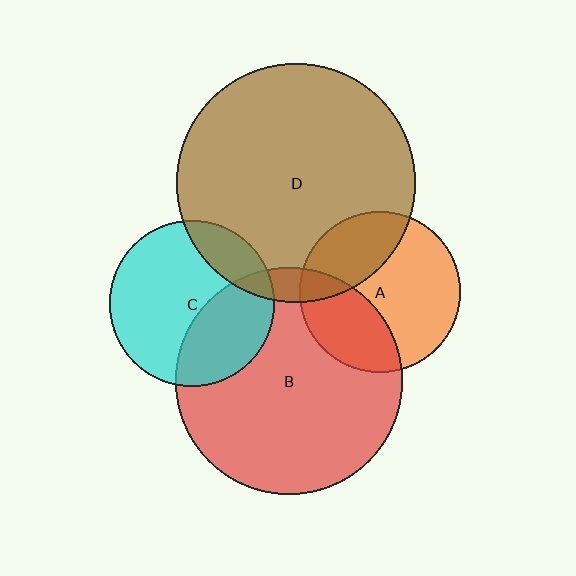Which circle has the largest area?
Circle D (brown).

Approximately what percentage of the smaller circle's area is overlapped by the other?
Approximately 35%.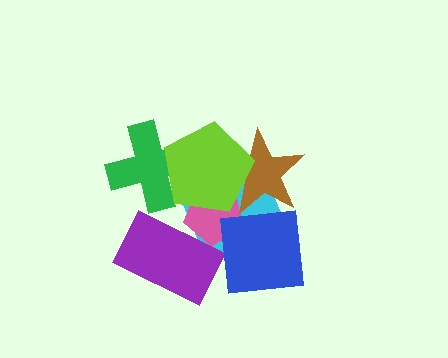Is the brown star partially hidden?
Yes, it is partially covered by another shape.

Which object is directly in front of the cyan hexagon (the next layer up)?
The pink pentagon is directly in front of the cyan hexagon.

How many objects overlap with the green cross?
1 object overlaps with the green cross.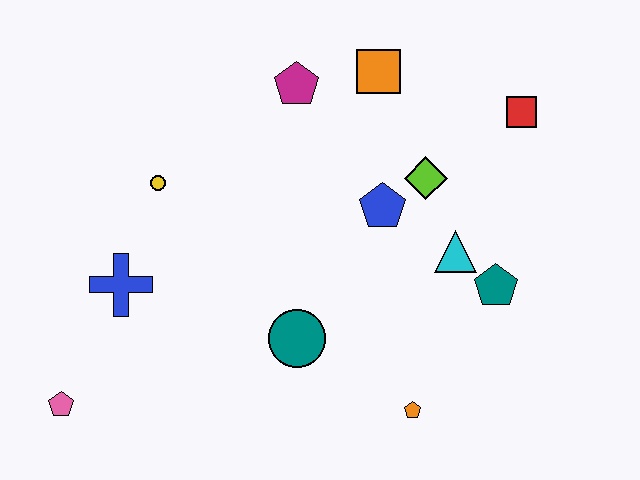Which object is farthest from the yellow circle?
The red square is farthest from the yellow circle.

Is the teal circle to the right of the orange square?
No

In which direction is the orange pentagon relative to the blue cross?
The orange pentagon is to the right of the blue cross.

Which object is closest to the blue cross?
The yellow circle is closest to the blue cross.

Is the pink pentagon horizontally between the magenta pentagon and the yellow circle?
No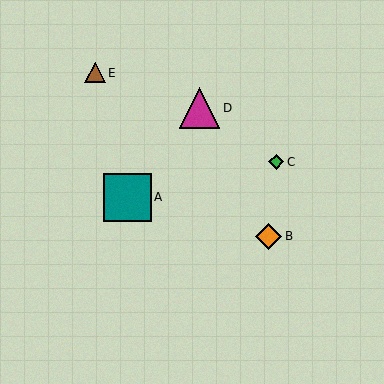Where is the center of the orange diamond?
The center of the orange diamond is at (269, 236).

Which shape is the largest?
The teal square (labeled A) is the largest.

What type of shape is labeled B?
Shape B is an orange diamond.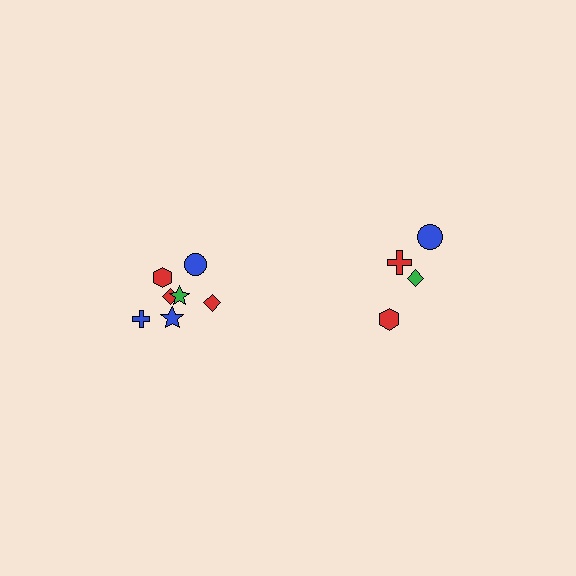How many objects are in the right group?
There are 4 objects.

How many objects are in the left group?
There are 7 objects.